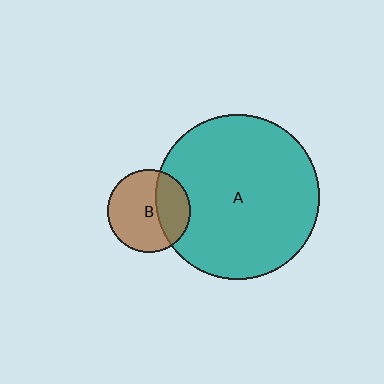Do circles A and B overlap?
Yes.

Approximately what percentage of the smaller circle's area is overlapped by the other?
Approximately 35%.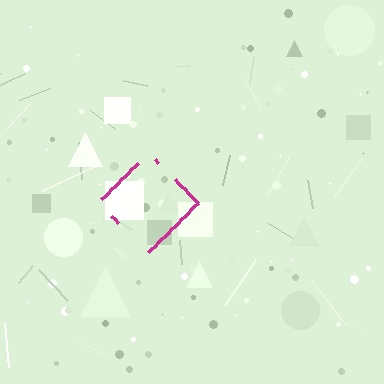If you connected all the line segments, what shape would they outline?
They would outline a diamond.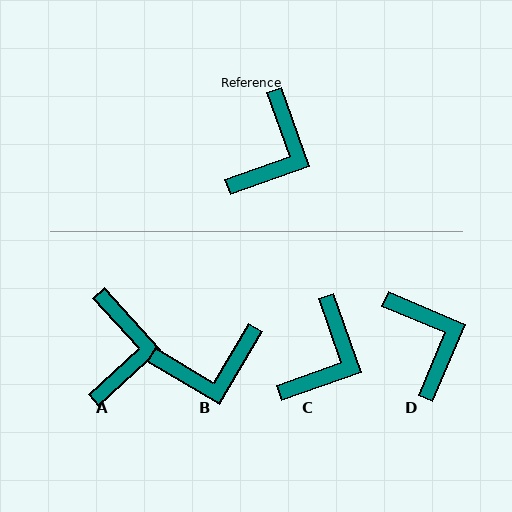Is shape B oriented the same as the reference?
No, it is off by about 50 degrees.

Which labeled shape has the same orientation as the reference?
C.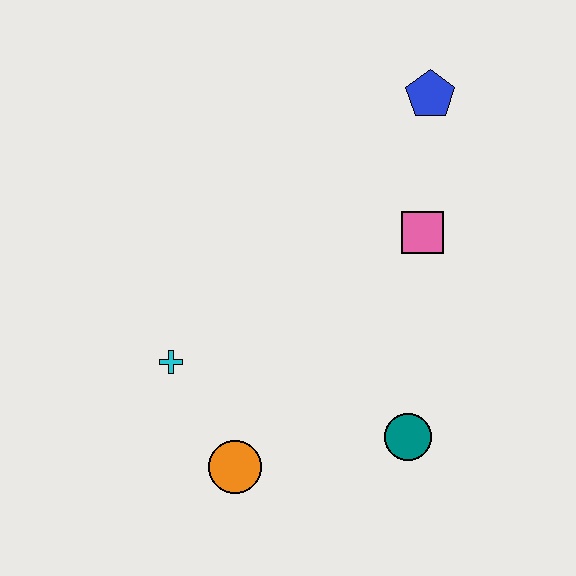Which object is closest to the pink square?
The blue pentagon is closest to the pink square.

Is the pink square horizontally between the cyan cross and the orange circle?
No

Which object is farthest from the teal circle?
The blue pentagon is farthest from the teal circle.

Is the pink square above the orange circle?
Yes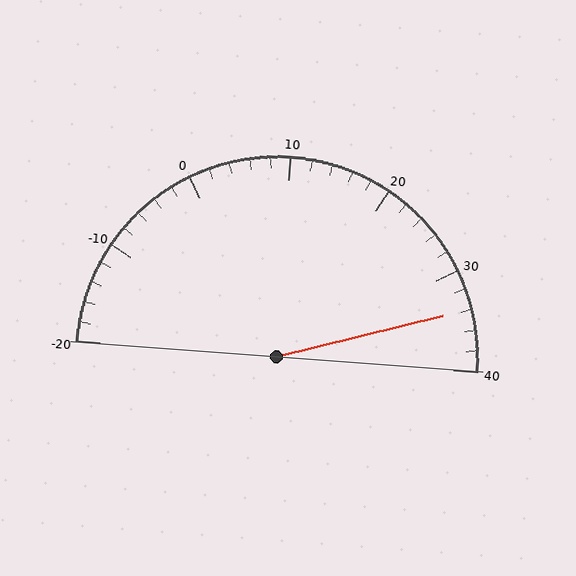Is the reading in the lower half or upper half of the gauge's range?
The reading is in the upper half of the range (-20 to 40).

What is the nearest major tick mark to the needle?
The nearest major tick mark is 30.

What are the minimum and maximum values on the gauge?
The gauge ranges from -20 to 40.